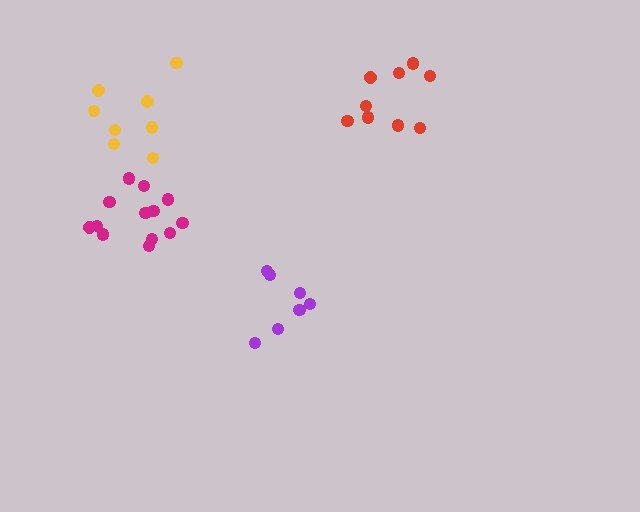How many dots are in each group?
Group 1: 8 dots, Group 2: 9 dots, Group 3: 8 dots, Group 4: 13 dots (38 total).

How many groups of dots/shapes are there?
There are 4 groups.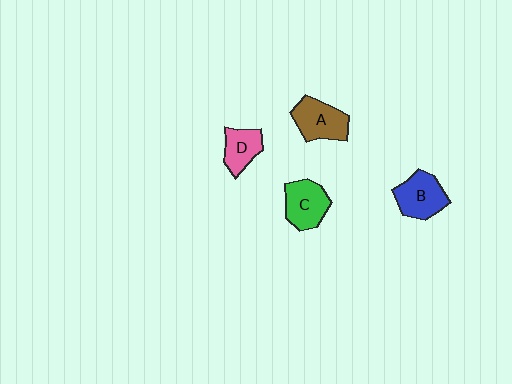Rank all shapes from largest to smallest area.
From largest to smallest: B (blue), A (brown), C (green), D (pink).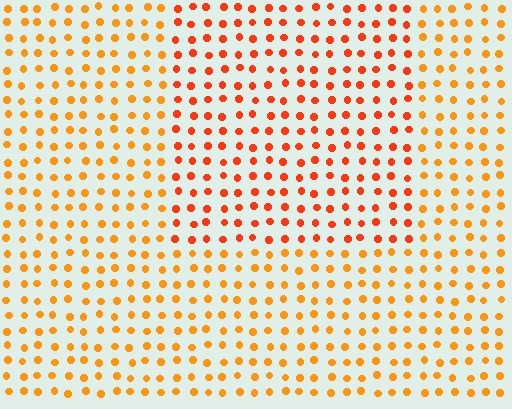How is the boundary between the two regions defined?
The boundary is defined purely by a slight shift in hue (about 24 degrees). Spacing, size, and orientation are identical on both sides.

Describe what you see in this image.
The image is filled with small orange elements in a uniform arrangement. A rectangle-shaped region is visible where the elements are tinted to a slightly different hue, forming a subtle color boundary.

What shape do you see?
I see a rectangle.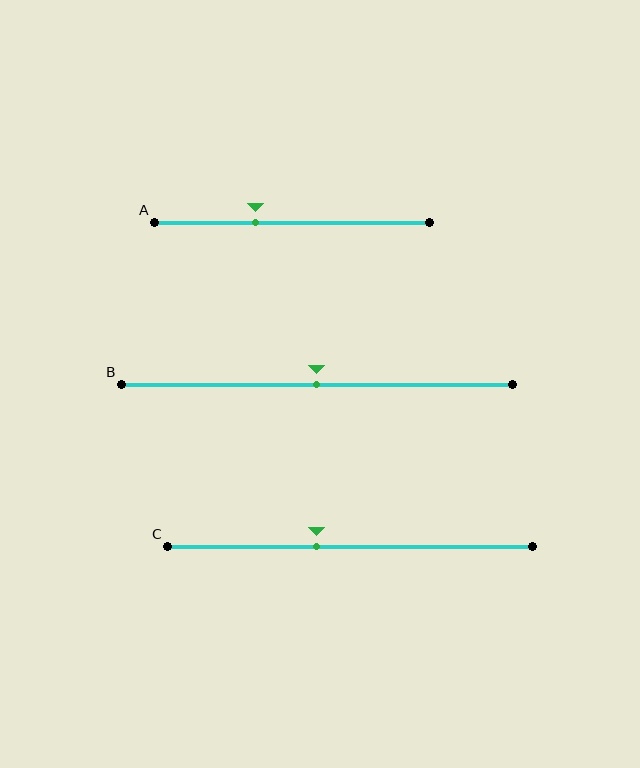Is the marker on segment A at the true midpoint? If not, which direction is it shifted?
No, the marker on segment A is shifted to the left by about 13% of the segment length.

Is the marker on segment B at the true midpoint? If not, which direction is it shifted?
Yes, the marker on segment B is at the true midpoint.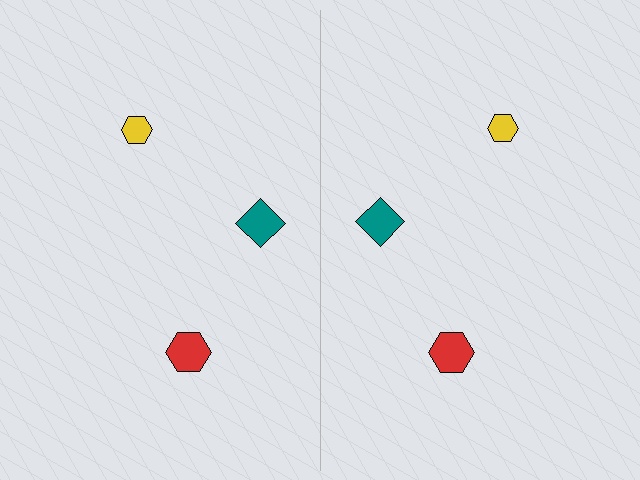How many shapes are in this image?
There are 6 shapes in this image.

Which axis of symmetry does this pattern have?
The pattern has a vertical axis of symmetry running through the center of the image.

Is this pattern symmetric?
Yes, this pattern has bilateral (reflection) symmetry.